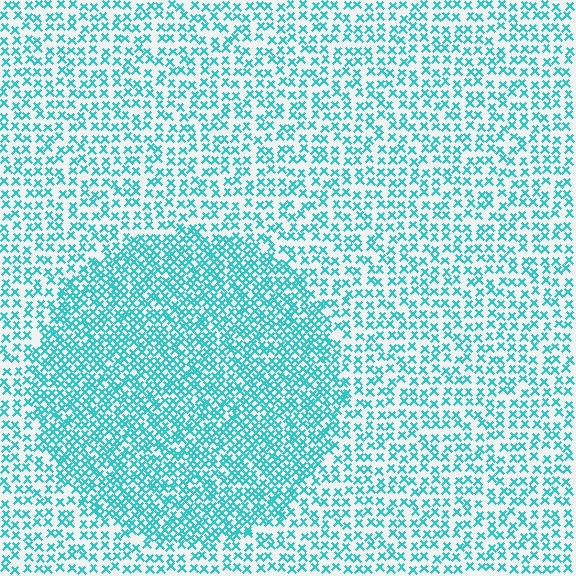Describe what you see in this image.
The image contains small cyan elements arranged at two different densities. A circle-shaped region is visible where the elements are more densely packed than the surrounding area.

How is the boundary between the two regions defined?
The boundary is defined by a change in element density (approximately 1.9x ratio). All elements are the same color, size, and shape.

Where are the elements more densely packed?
The elements are more densely packed inside the circle boundary.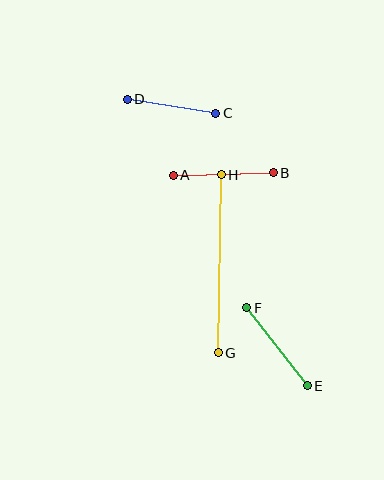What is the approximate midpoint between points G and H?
The midpoint is at approximately (220, 264) pixels.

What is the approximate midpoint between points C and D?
The midpoint is at approximately (171, 106) pixels.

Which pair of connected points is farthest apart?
Points G and H are farthest apart.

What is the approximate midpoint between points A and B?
The midpoint is at approximately (223, 174) pixels.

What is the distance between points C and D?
The distance is approximately 90 pixels.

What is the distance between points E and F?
The distance is approximately 99 pixels.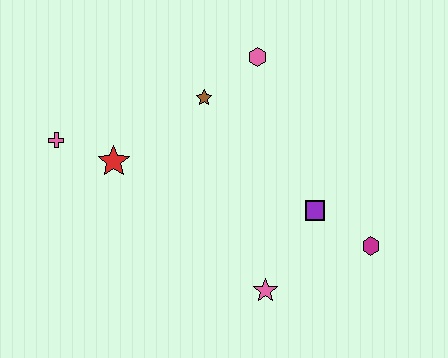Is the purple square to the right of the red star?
Yes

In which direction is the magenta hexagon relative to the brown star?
The magenta hexagon is to the right of the brown star.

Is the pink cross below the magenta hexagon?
No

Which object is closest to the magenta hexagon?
The purple square is closest to the magenta hexagon.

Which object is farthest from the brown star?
The magenta hexagon is farthest from the brown star.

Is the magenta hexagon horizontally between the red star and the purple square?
No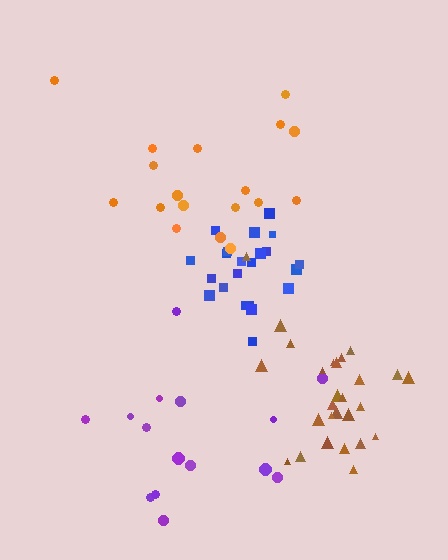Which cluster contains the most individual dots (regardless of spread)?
Brown (28).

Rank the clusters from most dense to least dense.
blue, brown, purple, orange.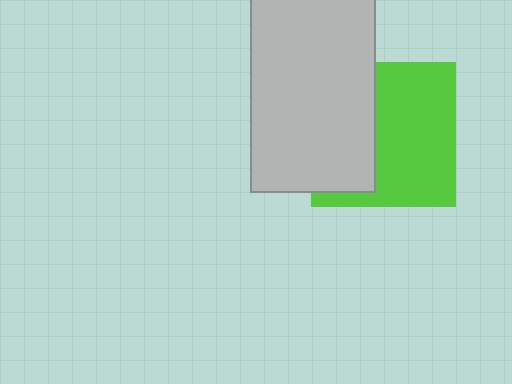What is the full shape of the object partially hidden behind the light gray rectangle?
The partially hidden object is a lime square.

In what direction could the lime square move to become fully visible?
The lime square could move right. That would shift it out from behind the light gray rectangle entirely.